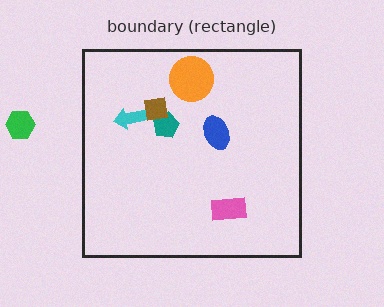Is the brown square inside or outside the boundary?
Inside.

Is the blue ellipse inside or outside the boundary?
Inside.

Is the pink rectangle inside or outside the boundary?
Inside.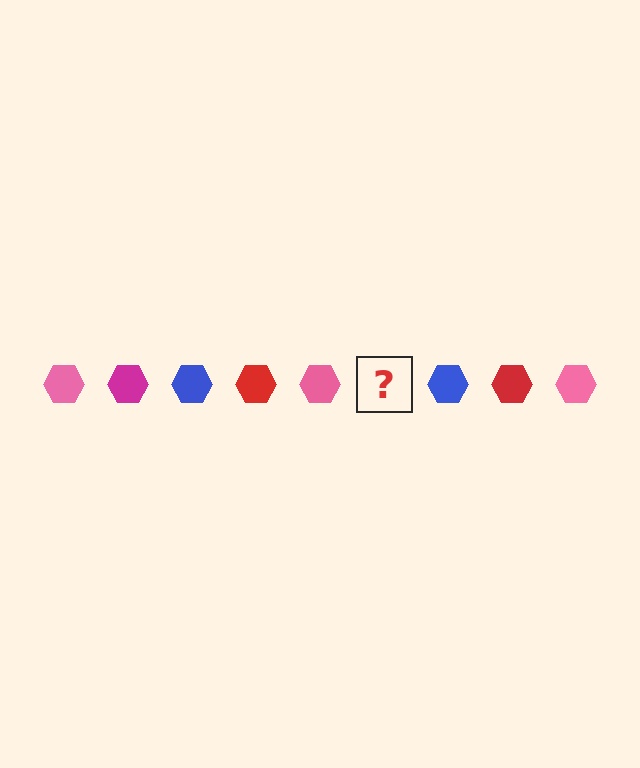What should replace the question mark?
The question mark should be replaced with a magenta hexagon.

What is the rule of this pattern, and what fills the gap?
The rule is that the pattern cycles through pink, magenta, blue, red hexagons. The gap should be filled with a magenta hexagon.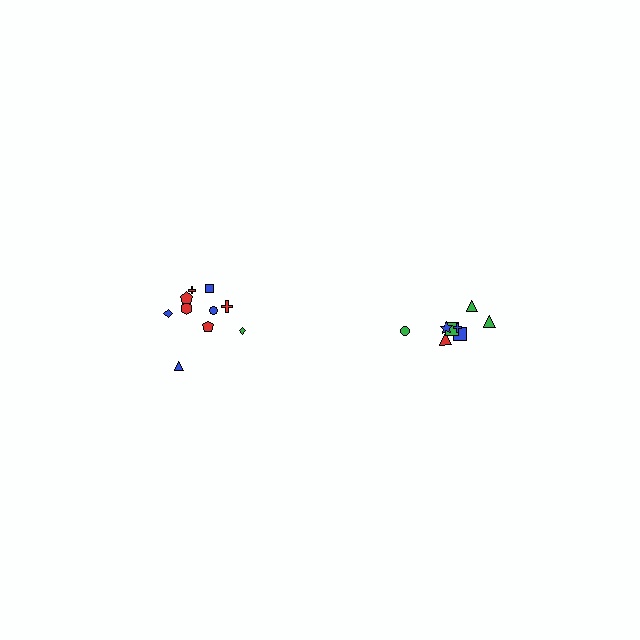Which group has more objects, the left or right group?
The left group.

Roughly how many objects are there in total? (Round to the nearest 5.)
Roughly 20 objects in total.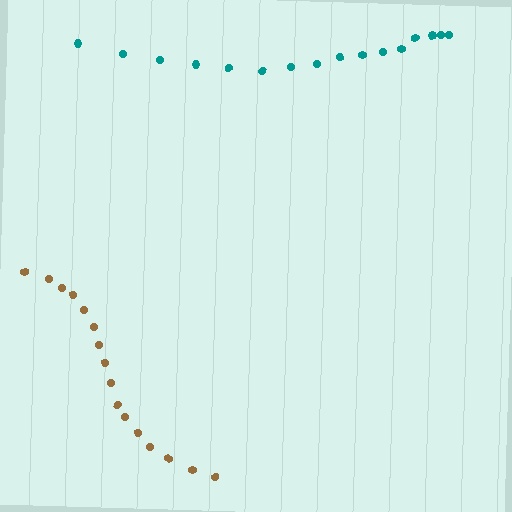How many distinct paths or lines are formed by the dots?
There are 2 distinct paths.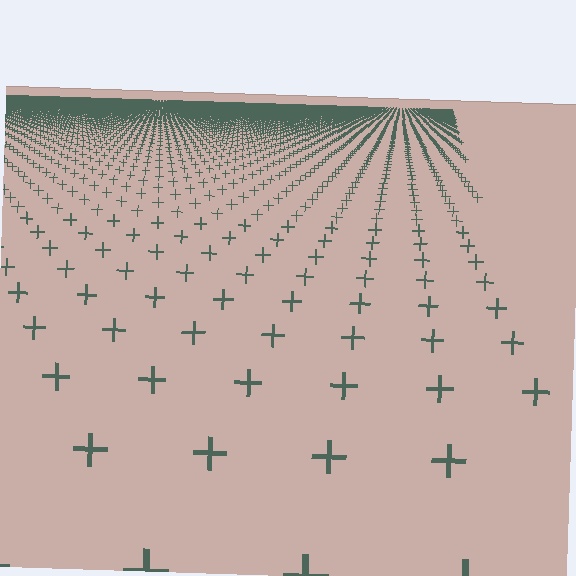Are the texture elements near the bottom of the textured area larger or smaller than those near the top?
Larger. Near the bottom, elements are closer to the viewer and appear at a bigger on-screen size.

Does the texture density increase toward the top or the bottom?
Density increases toward the top.